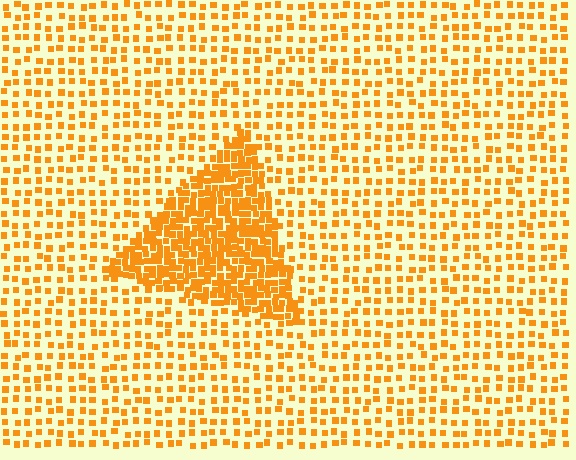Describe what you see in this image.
The image contains small orange elements arranged at two different densities. A triangle-shaped region is visible where the elements are more densely packed than the surrounding area.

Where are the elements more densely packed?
The elements are more densely packed inside the triangle boundary.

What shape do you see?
I see a triangle.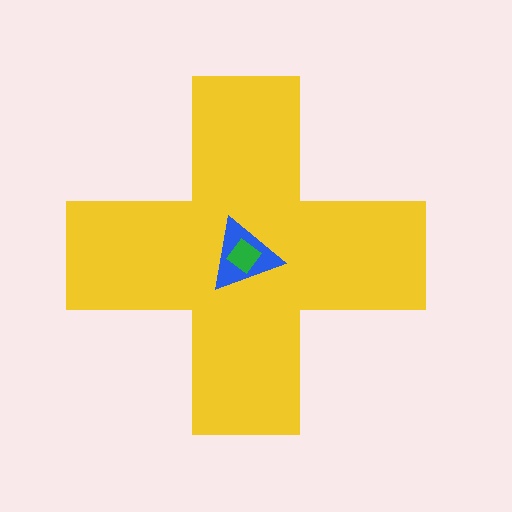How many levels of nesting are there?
3.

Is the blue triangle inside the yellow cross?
Yes.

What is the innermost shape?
The green diamond.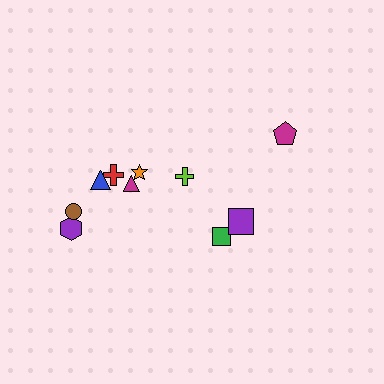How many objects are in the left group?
There are 7 objects.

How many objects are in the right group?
There are 3 objects.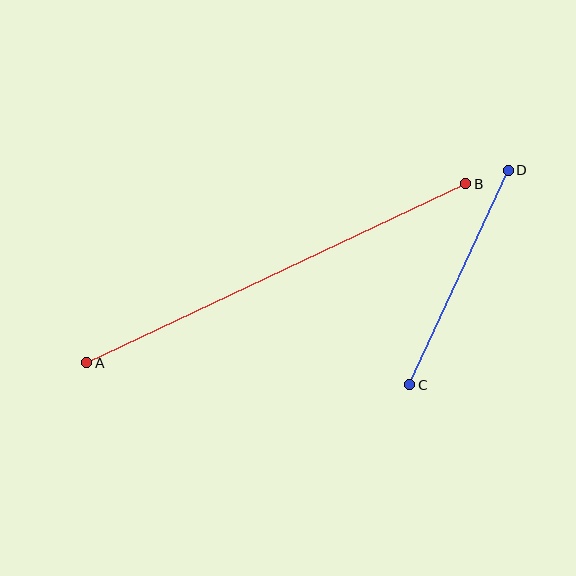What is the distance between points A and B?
The distance is approximately 419 pixels.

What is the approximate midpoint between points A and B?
The midpoint is at approximately (276, 273) pixels.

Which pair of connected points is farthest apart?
Points A and B are farthest apart.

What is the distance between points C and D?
The distance is approximately 236 pixels.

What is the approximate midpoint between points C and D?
The midpoint is at approximately (459, 278) pixels.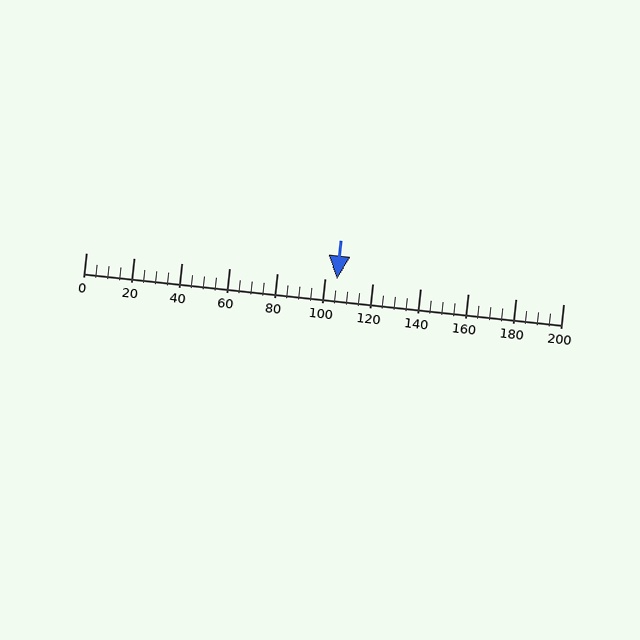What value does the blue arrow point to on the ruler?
The blue arrow points to approximately 105.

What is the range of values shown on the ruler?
The ruler shows values from 0 to 200.